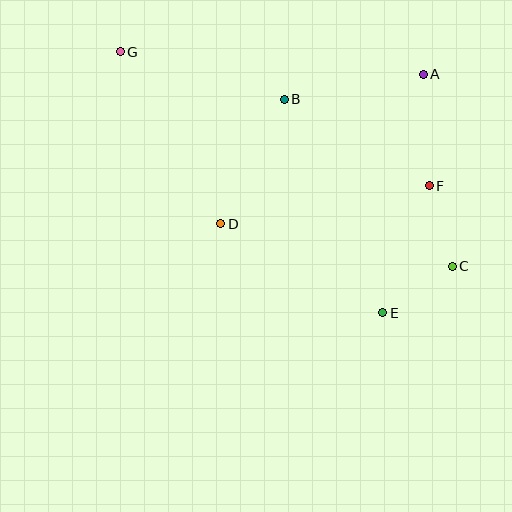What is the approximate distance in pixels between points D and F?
The distance between D and F is approximately 212 pixels.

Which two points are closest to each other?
Points C and E are closest to each other.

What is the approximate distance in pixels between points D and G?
The distance between D and G is approximately 199 pixels.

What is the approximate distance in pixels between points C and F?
The distance between C and F is approximately 84 pixels.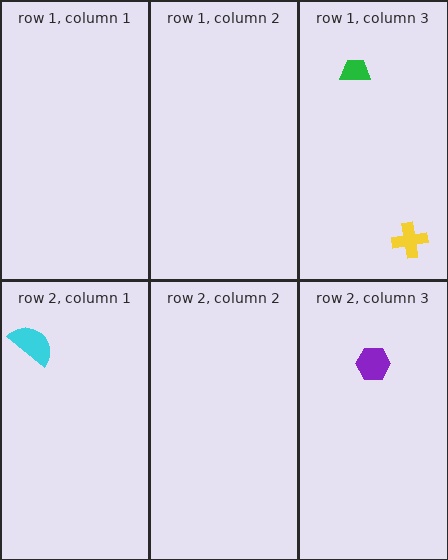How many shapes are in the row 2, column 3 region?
1.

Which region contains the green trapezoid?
The row 1, column 3 region.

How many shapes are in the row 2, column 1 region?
1.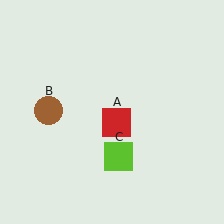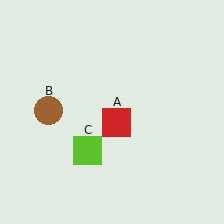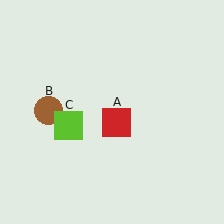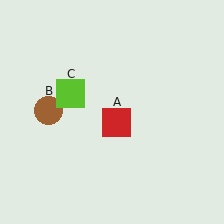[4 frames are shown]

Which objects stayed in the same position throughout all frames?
Red square (object A) and brown circle (object B) remained stationary.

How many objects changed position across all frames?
1 object changed position: lime square (object C).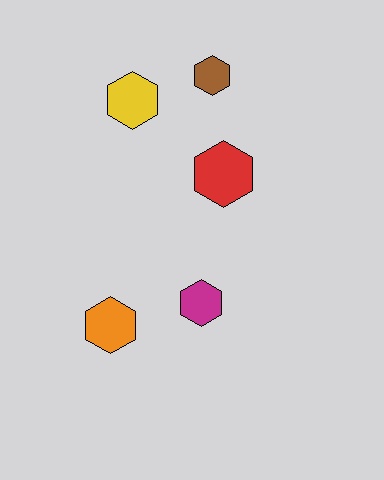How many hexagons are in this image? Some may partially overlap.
There are 5 hexagons.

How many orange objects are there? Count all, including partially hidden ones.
There is 1 orange object.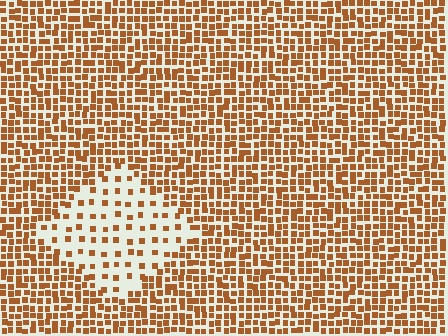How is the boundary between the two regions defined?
The boundary is defined by a change in element density (approximately 2.8x ratio). All elements are the same color, size, and shape.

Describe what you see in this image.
The image contains small brown elements arranged at two different densities. A diamond-shaped region is visible where the elements are less densely packed than the surrounding area.